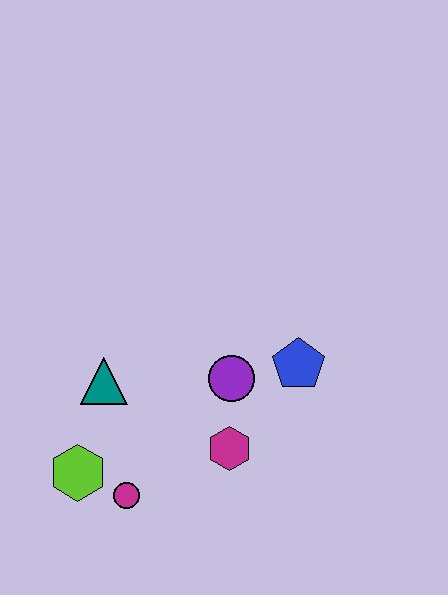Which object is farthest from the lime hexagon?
The blue pentagon is farthest from the lime hexagon.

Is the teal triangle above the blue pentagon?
No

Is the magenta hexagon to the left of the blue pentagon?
Yes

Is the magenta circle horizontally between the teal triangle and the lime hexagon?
No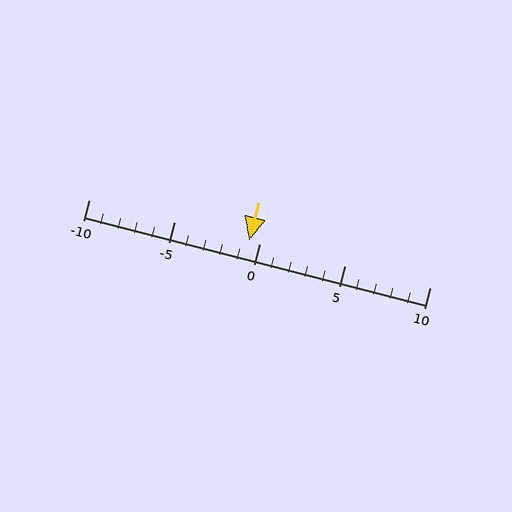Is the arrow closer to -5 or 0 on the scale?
The arrow is closer to 0.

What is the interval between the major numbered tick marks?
The major tick marks are spaced 5 units apart.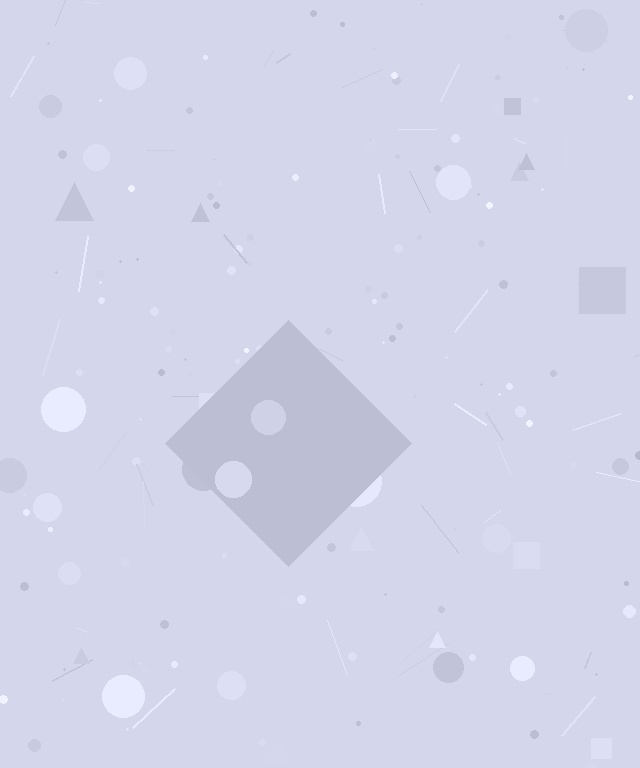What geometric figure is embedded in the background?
A diamond is embedded in the background.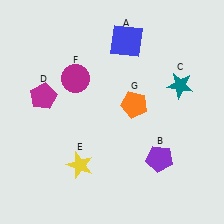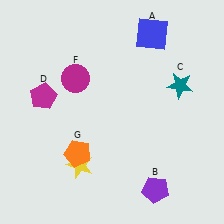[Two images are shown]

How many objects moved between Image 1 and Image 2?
3 objects moved between the two images.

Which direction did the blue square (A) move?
The blue square (A) moved right.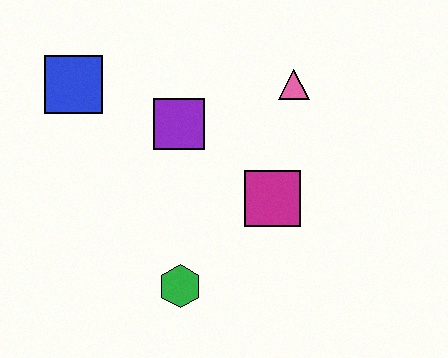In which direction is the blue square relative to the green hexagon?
The blue square is above the green hexagon.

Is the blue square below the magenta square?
No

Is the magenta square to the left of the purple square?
No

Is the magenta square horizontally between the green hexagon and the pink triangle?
Yes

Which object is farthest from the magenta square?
The blue square is farthest from the magenta square.